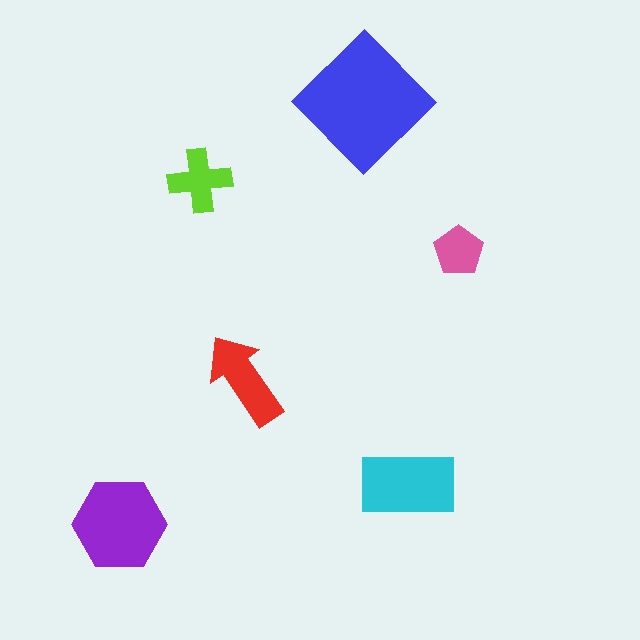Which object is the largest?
The blue diamond.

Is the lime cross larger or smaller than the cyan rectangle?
Smaller.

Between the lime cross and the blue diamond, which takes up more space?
The blue diamond.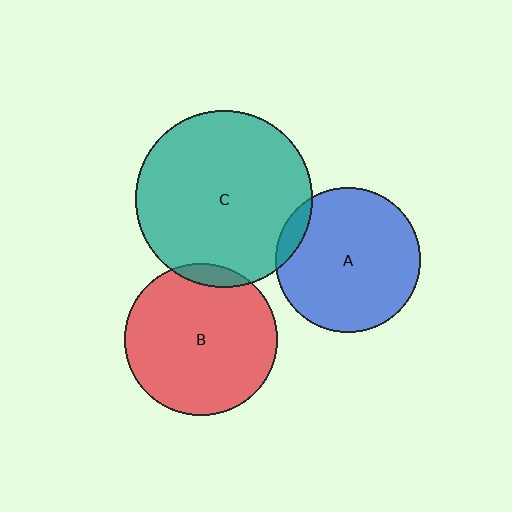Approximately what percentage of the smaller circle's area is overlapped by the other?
Approximately 5%.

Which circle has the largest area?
Circle C (teal).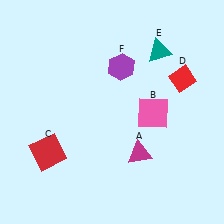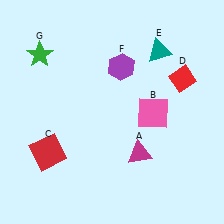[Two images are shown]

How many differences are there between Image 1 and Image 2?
There is 1 difference between the two images.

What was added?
A green star (G) was added in Image 2.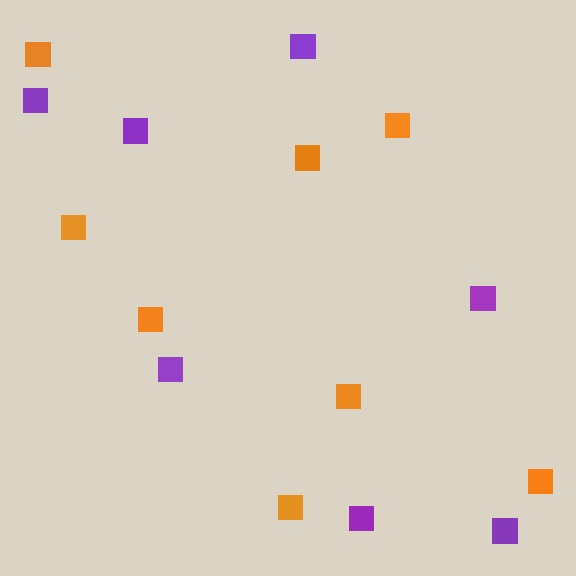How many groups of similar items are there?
There are 2 groups: one group of purple squares (7) and one group of orange squares (8).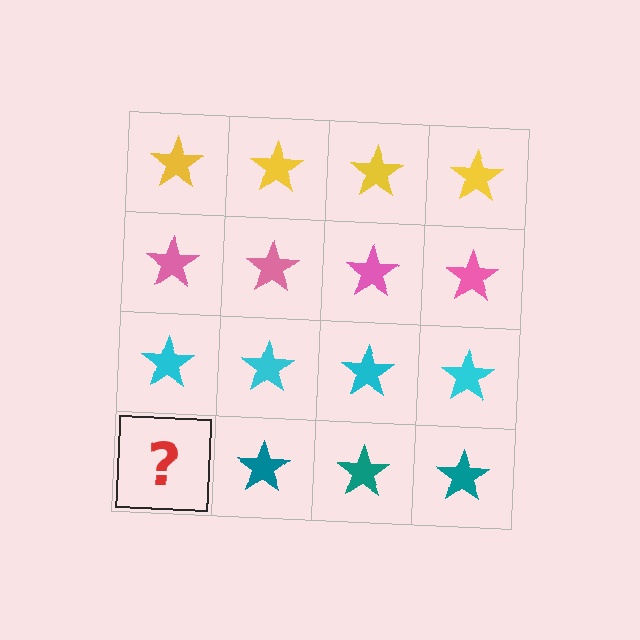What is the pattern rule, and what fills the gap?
The rule is that each row has a consistent color. The gap should be filled with a teal star.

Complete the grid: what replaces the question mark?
The question mark should be replaced with a teal star.